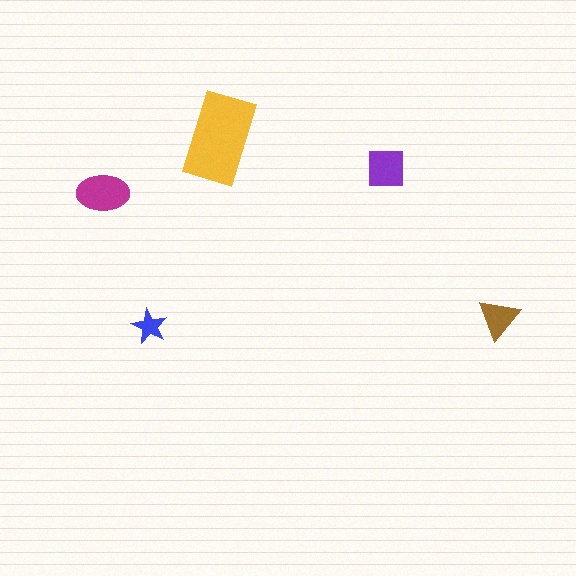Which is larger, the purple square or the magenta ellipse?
The magenta ellipse.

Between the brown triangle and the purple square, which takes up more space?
The purple square.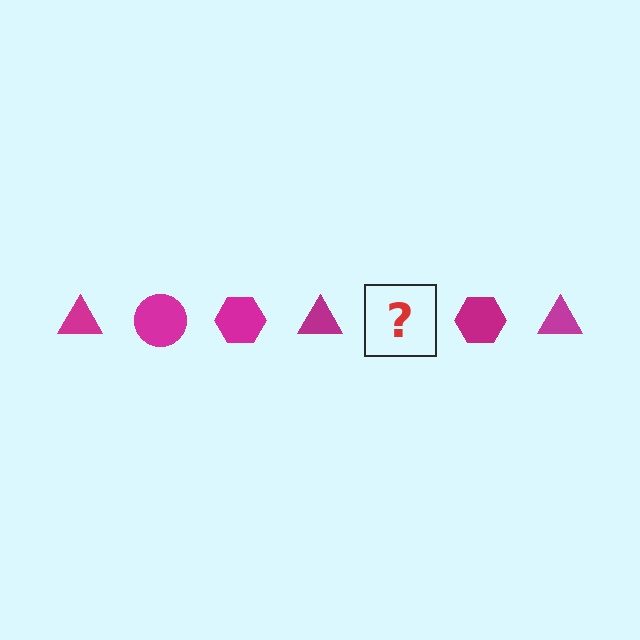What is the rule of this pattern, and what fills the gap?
The rule is that the pattern cycles through triangle, circle, hexagon shapes in magenta. The gap should be filled with a magenta circle.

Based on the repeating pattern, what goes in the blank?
The blank should be a magenta circle.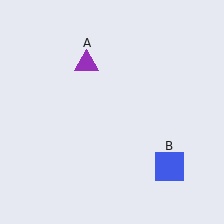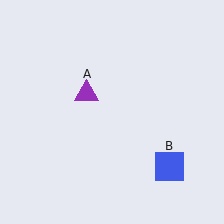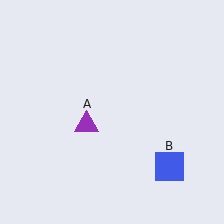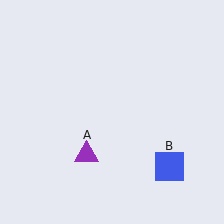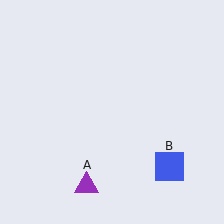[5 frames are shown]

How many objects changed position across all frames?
1 object changed position: purple triangle (object A).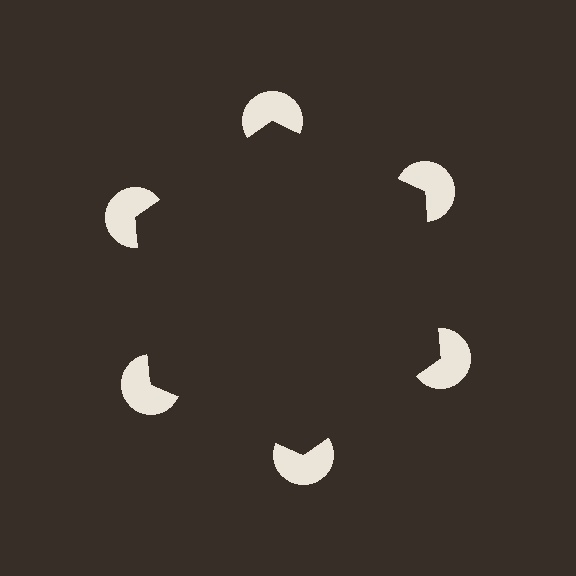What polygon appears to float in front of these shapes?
An illusory hexagon — its edges are inferred from the aligned wedge cuts in the pac-man discs, not physically drawn.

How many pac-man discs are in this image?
There are 6 — one at each vertex of the illusory hexagon.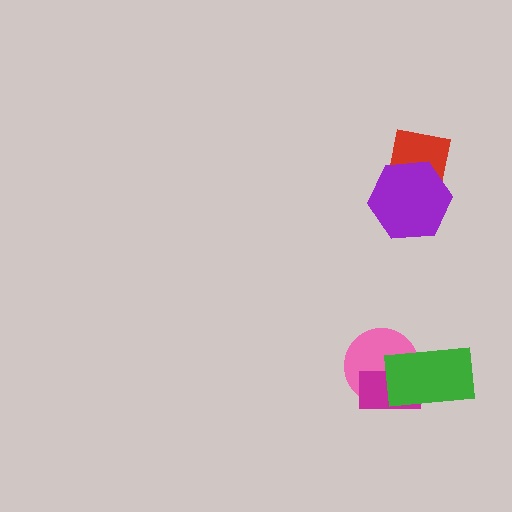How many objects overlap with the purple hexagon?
1 object overlaps with the purple hexagon.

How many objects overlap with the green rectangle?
2 objects overlap with the green rectangle.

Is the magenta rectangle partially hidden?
Yes, it is partially covered by another shape.